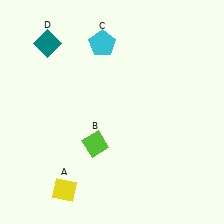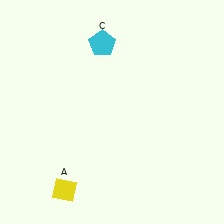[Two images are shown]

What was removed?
The lime diamond (B), the teal diamond (D) were removed in Image 2.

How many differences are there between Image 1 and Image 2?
There are 2 differences between the two images.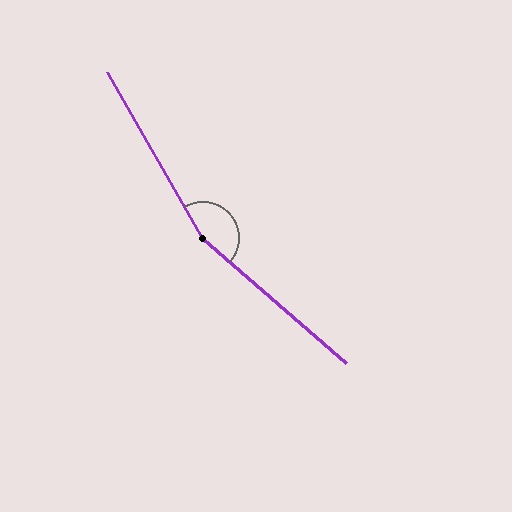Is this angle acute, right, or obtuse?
It is obtuse.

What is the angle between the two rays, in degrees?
Approximately 161 degrees.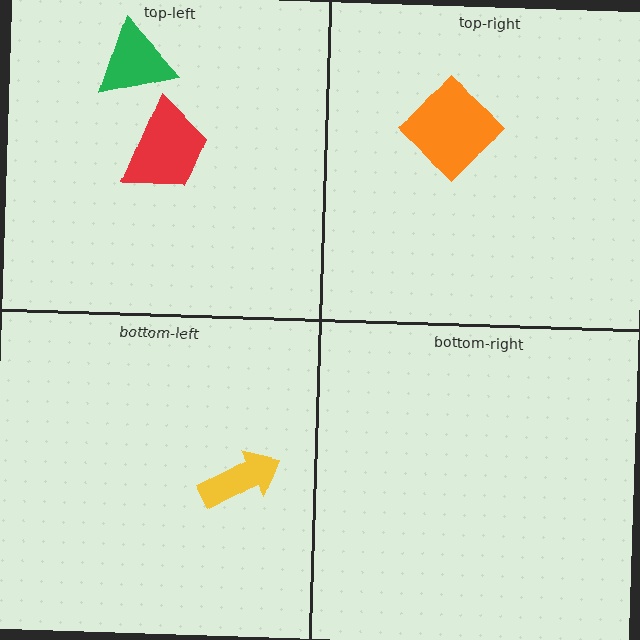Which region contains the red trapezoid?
The top-left region.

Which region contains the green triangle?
The top-left region.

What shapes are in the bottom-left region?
The yellow arrow.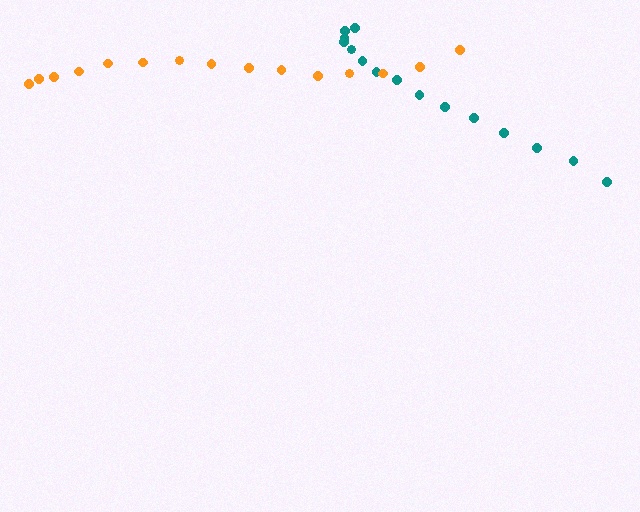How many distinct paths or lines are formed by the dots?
There are 2 distinct paths.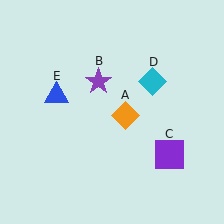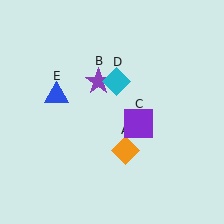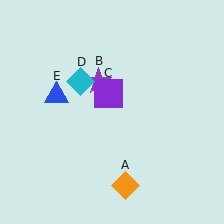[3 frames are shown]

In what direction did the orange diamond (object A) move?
The orange diamond (object A) moved down.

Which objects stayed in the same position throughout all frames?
Purple star (object B) and blue triangle (object E) remained stationary.